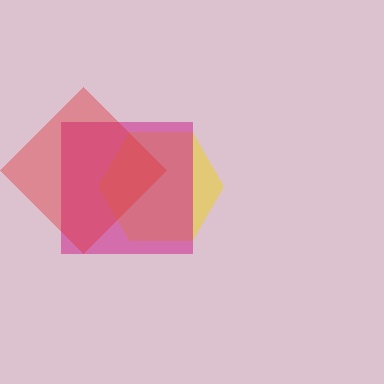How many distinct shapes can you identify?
There are 3 distinct shapes: a yellow hexagon, a magenta square, a red diamond.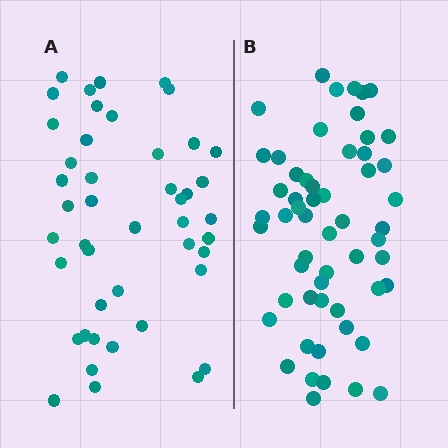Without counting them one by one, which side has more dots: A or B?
Region B (the right region) has more dots.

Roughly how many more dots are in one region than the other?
Region B has roughly 12 or so more dots than region A.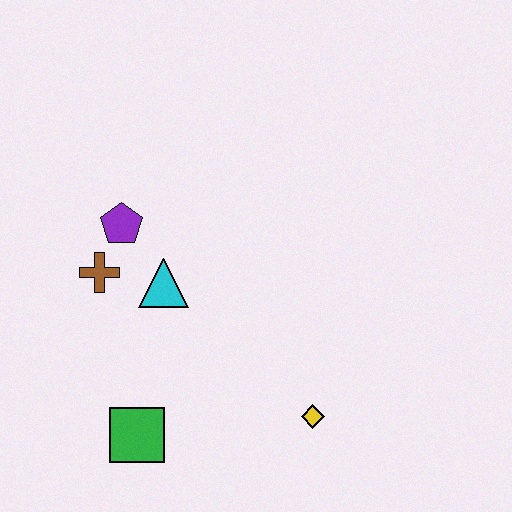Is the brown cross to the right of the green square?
No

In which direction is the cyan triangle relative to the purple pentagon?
The cyan triangle is below the purple pentagon.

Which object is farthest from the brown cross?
The yellow diamond is farthest from the brown cross.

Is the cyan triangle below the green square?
No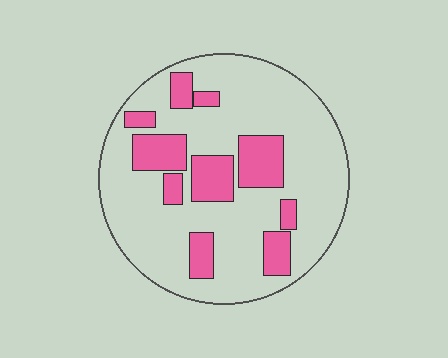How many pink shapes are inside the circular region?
10.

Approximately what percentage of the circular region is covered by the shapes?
Approximately 25%.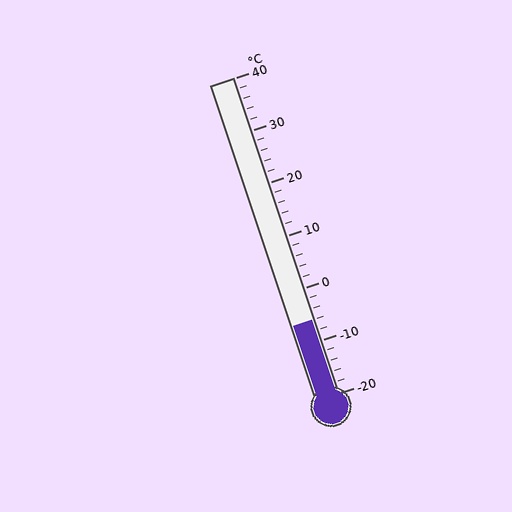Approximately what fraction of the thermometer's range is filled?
The thermometer is filled to approximately 25% of its range.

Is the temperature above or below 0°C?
The temperature is below 0°C.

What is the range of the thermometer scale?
The thermometer scale ranges from -20°C to 40°C.